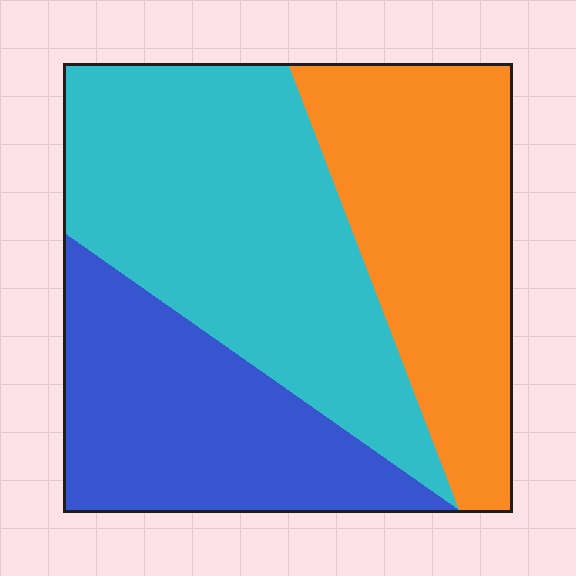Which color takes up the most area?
Cyan, at roughly 40%.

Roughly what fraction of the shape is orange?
Orange takes up about one third (1/3) of the shape.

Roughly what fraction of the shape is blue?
Blue takes up about one quarter (1/4) of the shape.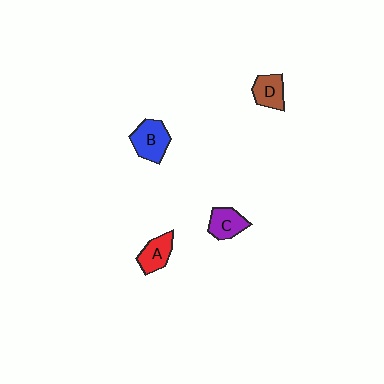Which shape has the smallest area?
Shape D (brown).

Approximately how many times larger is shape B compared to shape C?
Approximately 1.3 times.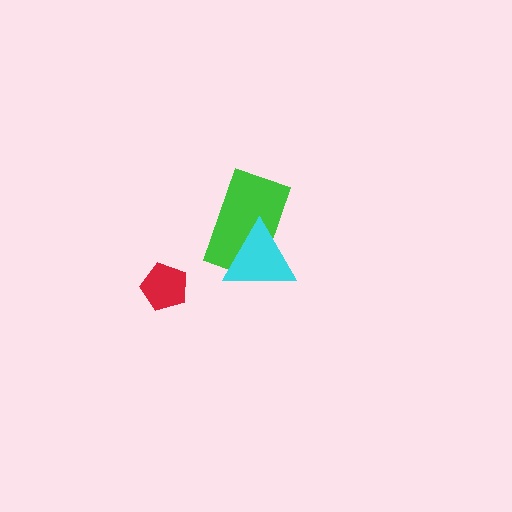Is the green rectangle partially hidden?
Yes, it is partially covered by another shape.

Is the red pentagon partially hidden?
No, no other shape covers it.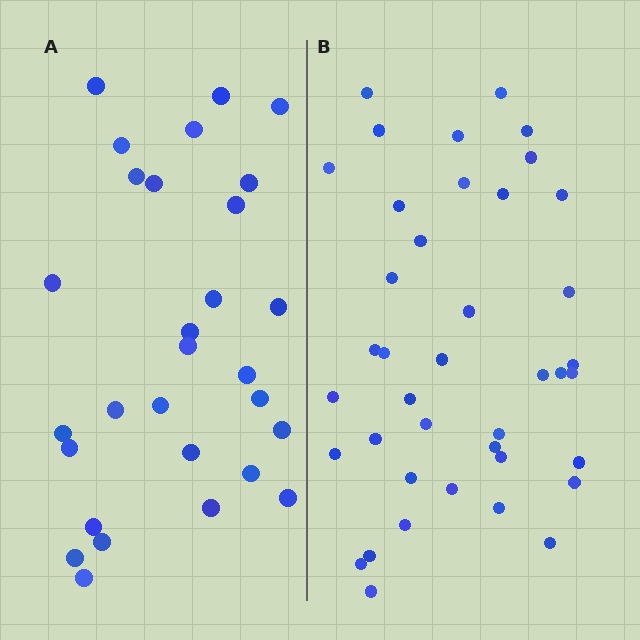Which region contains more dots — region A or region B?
Region B (the right region) has more dots.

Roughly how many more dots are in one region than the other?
Region B has roughly 12 or so more dots than region A.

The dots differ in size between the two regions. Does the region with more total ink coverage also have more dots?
No. Region A has more total ink coverage because its dots are larger, but region B actually contains more individual dots. Total area can be misleading — the number of items is what matters here.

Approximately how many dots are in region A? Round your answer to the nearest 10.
About 30 dots. (The exact count is 29, which rounds to 30.)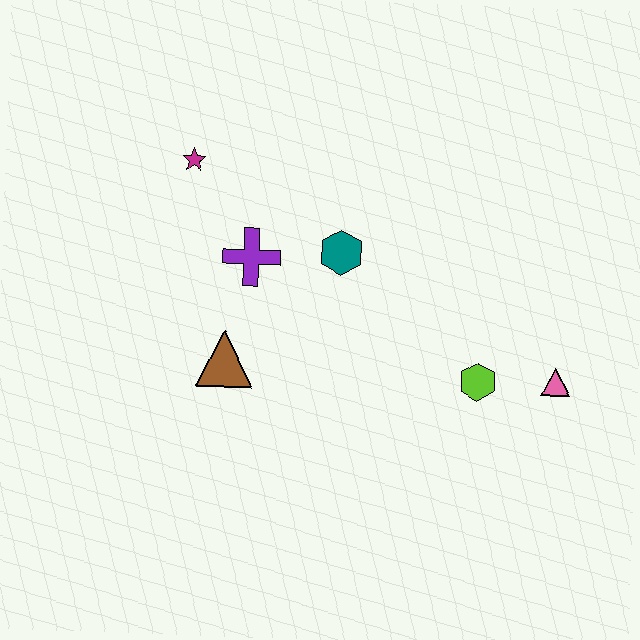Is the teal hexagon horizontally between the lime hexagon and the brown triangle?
Yes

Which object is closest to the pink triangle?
The lime hexagon is closest to the pink triangle.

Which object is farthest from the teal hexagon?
The pink triangle is farthest from the teal hexagon.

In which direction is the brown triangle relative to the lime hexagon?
The brown triangle is to the left of the lime hexagon.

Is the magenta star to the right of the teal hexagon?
No